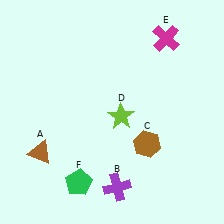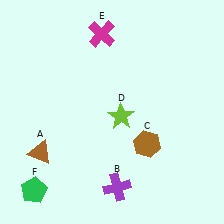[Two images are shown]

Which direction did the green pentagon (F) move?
The green pentagon (F) moved left.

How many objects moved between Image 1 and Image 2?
2 objects moved between the two images.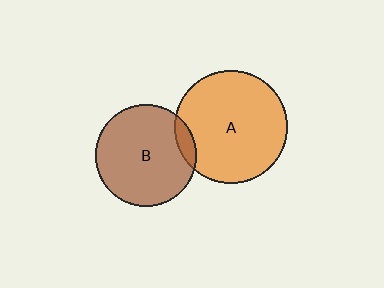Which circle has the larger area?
Circle A (orange).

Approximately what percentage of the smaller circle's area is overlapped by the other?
Approximately 10%.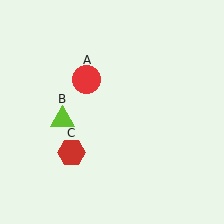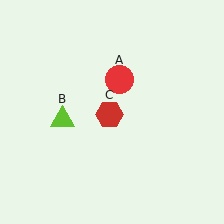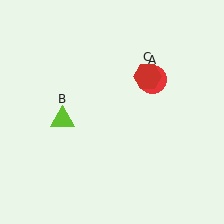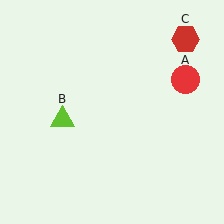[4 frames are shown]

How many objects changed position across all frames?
2 objects changed position: red circle (object A), red hexagon (object C).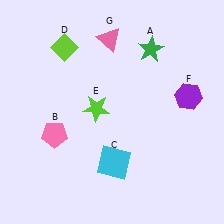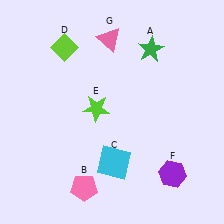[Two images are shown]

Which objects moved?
The objects that moved are: the pink pentagon (B), the purple hexagon (F).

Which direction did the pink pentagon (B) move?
The pink pentagon (B) moved down.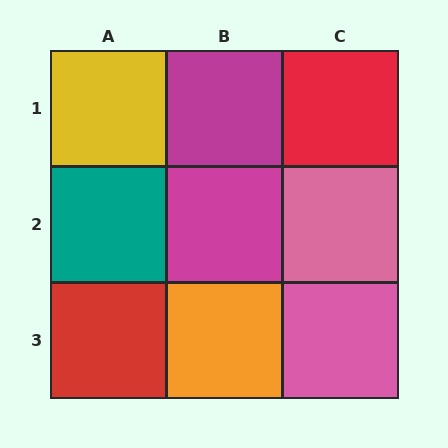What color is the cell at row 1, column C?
Red.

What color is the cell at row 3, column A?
Red.